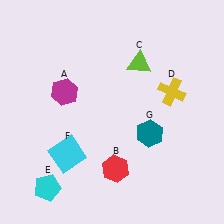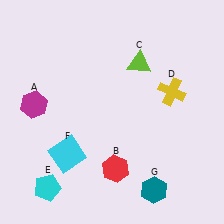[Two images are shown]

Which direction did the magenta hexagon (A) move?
The magenta hexagon (A) moved left.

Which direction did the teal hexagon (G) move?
The teal hexagon (G) moved down.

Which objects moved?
The objects that moved are: the magenta hexagon (A), the teal hexagon (G).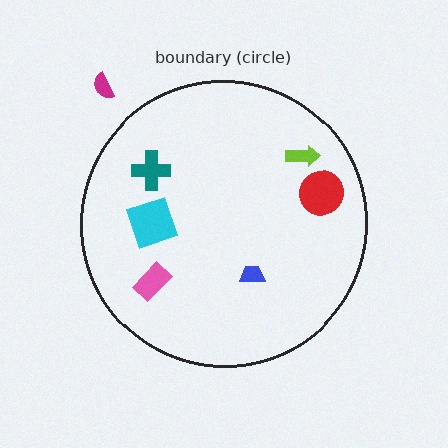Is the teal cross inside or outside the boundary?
Inside.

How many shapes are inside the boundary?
6 inside, 1 outside.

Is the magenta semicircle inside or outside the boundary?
Outside.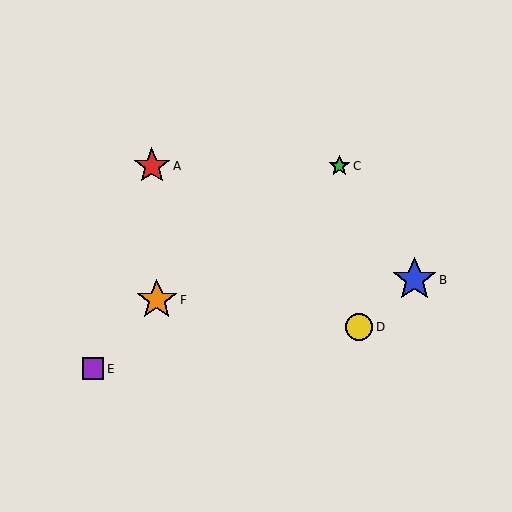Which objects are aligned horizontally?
Objects A, C are aligned horizontally.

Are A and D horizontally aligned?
No, A is at y≈166 and D is at y≈327.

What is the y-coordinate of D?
Object D is at y≈327.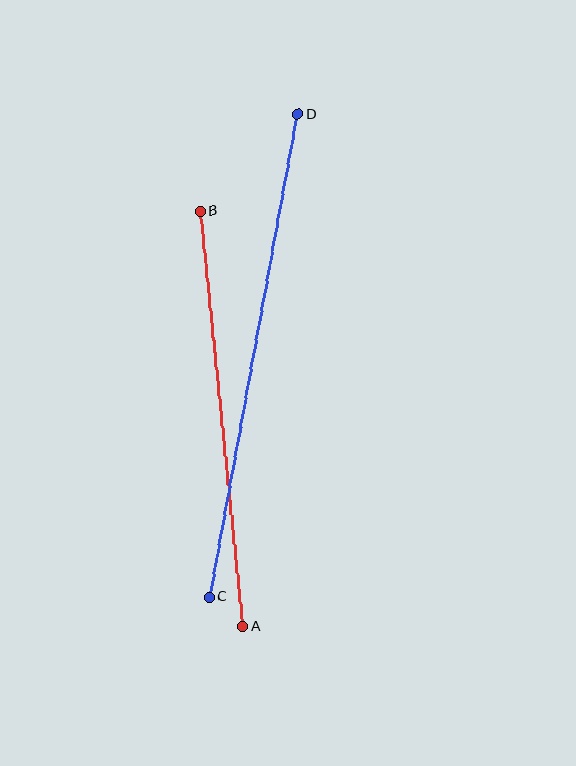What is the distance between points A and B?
The distance is approximately 417 pixels.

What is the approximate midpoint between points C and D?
The midpoint is at approximately (253, 356) pixels.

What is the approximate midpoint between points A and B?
The midpoint is at approximately (222, 419) pixels.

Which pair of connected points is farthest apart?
Points C and D are farthest apart.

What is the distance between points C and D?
The distance is approximately 491 pixels.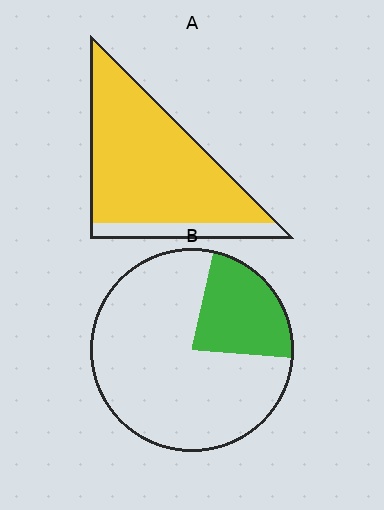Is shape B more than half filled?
No.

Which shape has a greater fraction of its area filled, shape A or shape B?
Shape A.